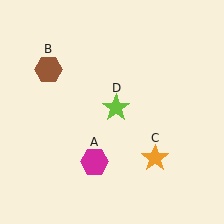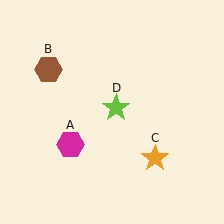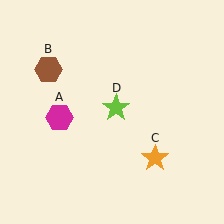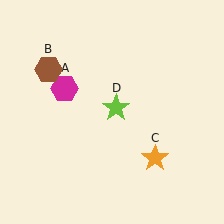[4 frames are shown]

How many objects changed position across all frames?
1 object changed position: magenta hexagon (object A).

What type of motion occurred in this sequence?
The magenta hexagon (object A) rotated clockwise around the center of the scene.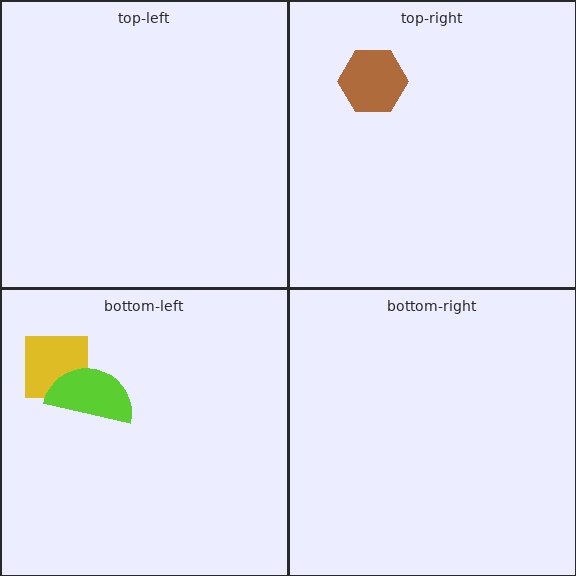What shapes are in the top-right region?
The brown hexagon.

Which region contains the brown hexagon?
The top-right region.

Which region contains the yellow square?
The bottom-left region.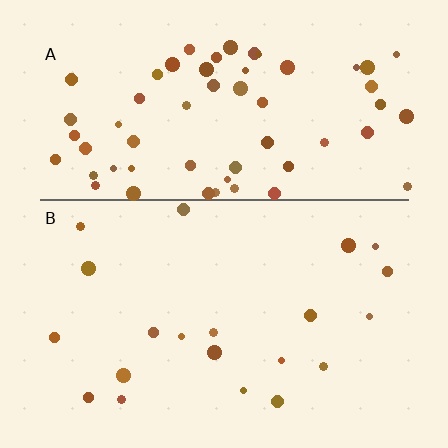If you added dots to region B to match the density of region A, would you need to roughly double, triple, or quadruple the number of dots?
Approximately triple.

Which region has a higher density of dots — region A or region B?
A (the top).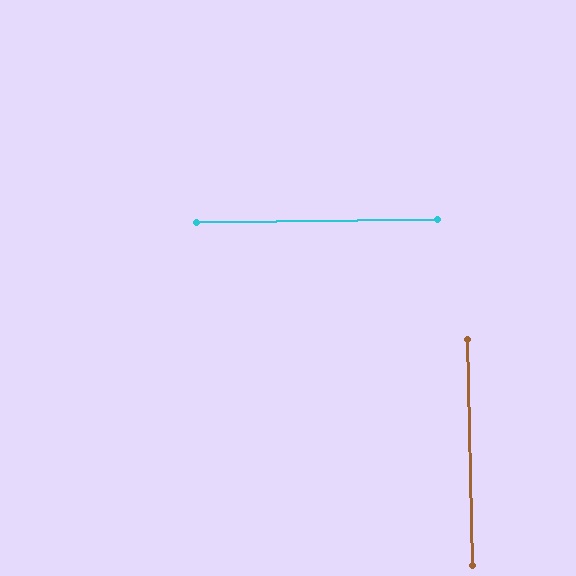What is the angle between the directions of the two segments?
Approximately 89 degrees.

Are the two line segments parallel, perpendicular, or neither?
Perpendicular — they meet at approximately 89°.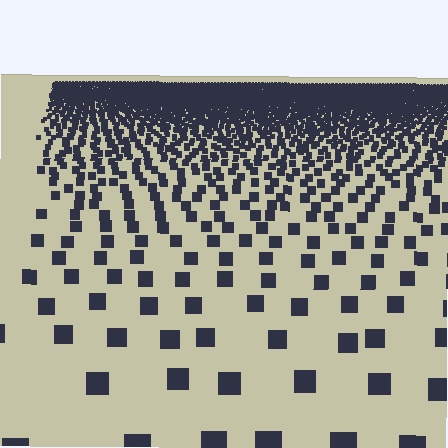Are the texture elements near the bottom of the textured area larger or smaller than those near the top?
Larger. Near the bottom, elements are closer to the viewer and appear at a bigger on-screen size.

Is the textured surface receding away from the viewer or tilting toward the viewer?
The surface is receding away from the viewer. Texture elements get smaller and denser toward the top.